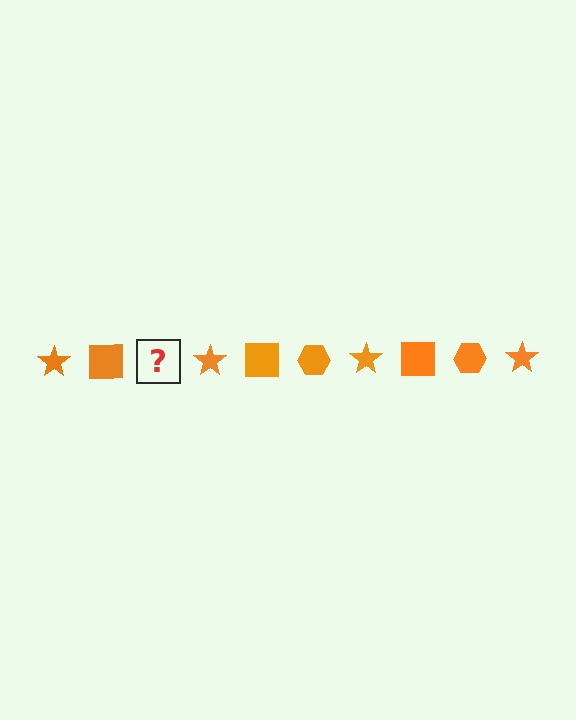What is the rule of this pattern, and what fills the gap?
The rule is that the pattern cycles through star, square, hexagon shapes in orange. The gap should be filled with an orange hexagon.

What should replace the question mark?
The question mark should be replaced with an orange hexagon.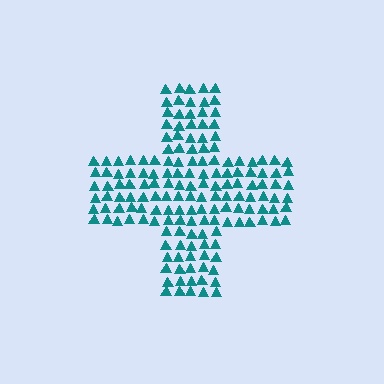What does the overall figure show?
The overall figure shows a cross.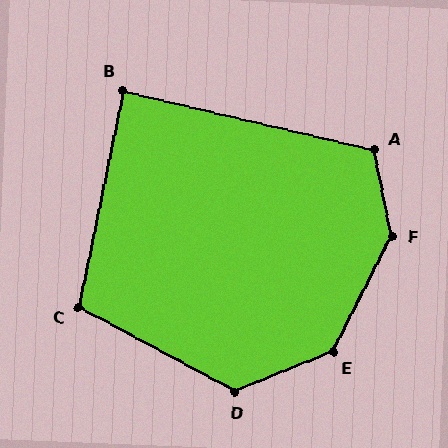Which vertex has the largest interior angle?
F, at approximately 142 degrees.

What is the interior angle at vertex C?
Approximately 107 degrees (obtuse).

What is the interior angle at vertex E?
Approximately 139 degrees (obtuse).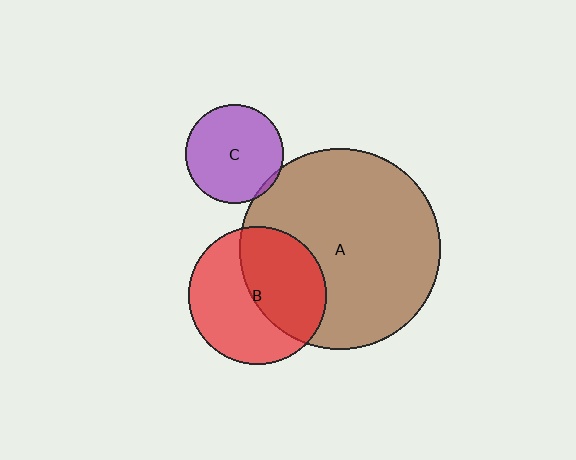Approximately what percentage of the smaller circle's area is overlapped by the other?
Approximately 50%.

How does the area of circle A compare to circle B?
Approximately 2.1 times.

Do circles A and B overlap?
Yes.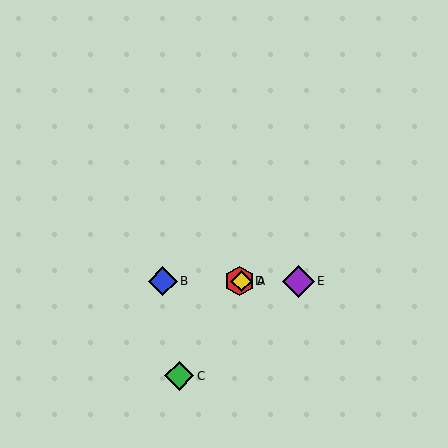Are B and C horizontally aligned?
No, B is at y≈281 and C is at y≈376.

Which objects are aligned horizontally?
Objects A, B, D, E are aligned horizontally.